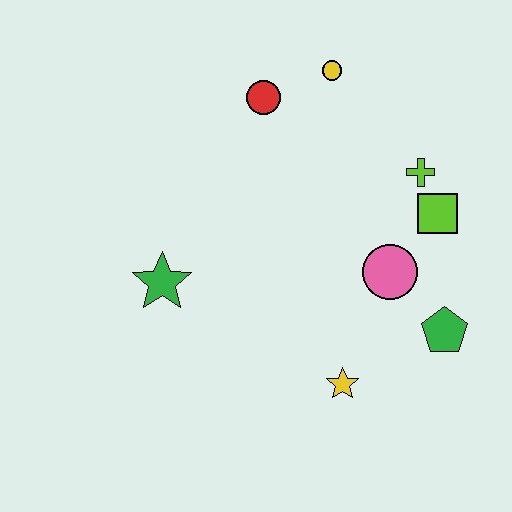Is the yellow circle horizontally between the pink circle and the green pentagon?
No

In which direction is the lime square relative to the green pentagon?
The lime square is above the green pentagon.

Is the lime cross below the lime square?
No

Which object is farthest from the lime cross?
The green star is farthest from the lime cross.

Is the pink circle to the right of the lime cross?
No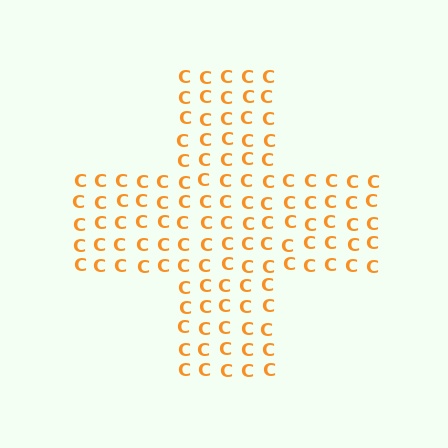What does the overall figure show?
The overall figure shows a cross.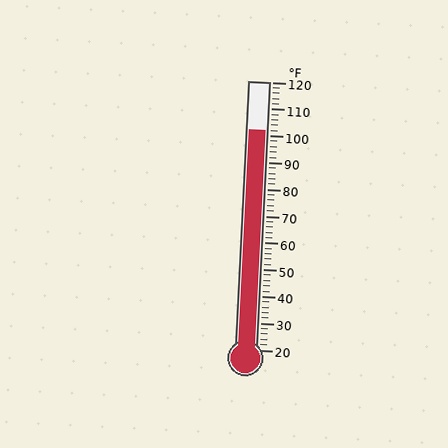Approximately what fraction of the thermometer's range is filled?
The thermometer is filled to approximately 80% of its range.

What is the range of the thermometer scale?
The thermometer scale ranges from 20°F to 120°F.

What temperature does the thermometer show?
The thermometer shows approximately 102°F.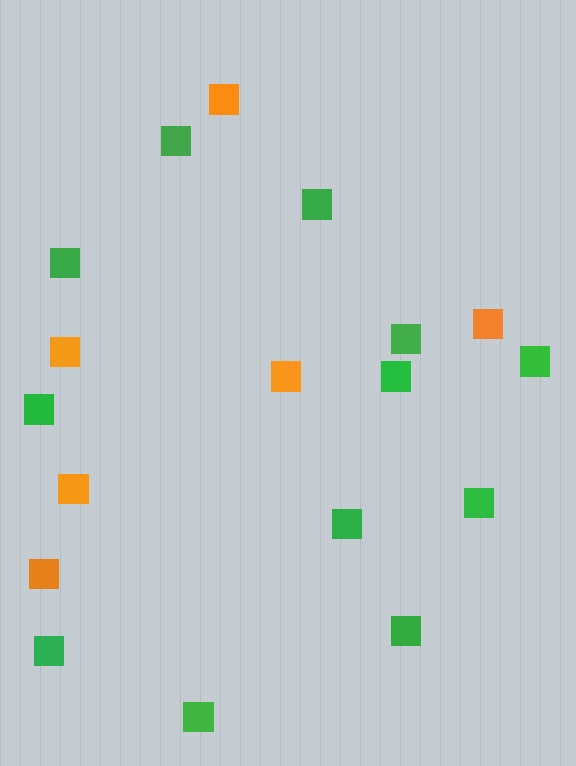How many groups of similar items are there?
There are 2 groups: one group of green squares (12) and one group of orange squares (6).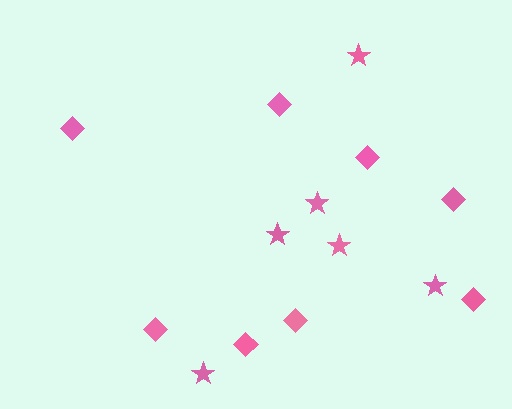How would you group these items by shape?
There are 2 groups: one group of diamonds (8) and one group of stars (6).